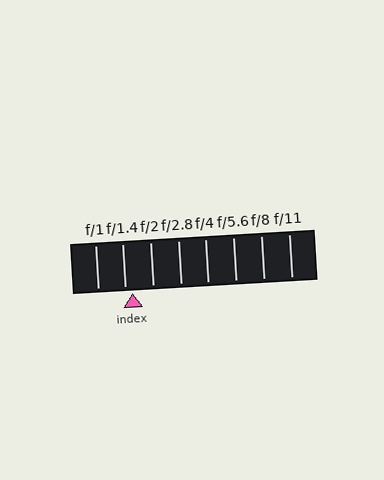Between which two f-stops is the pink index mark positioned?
The index mark is between f/1.4 and f/2.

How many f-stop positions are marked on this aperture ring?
There are 8 f-stop positions marked.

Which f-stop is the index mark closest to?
The index mark is closest to f/1.4.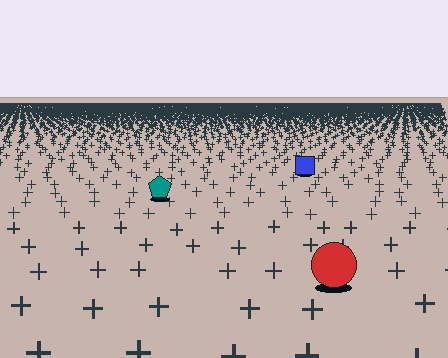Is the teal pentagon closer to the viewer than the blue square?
Yes. The teal pentagon is closer — you can tell from the texture gradient: the ground texture is coarser near it.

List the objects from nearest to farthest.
From nearest to farthest: the red circle, the teal pentagon, the blue square.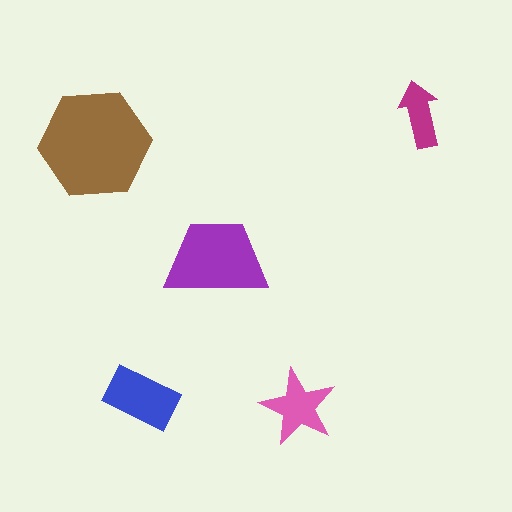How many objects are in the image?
There are 5 objects in the image.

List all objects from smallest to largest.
The magenta arrow, the pink star, the blue rectangle, the purple trapezoid, the brown hexagon.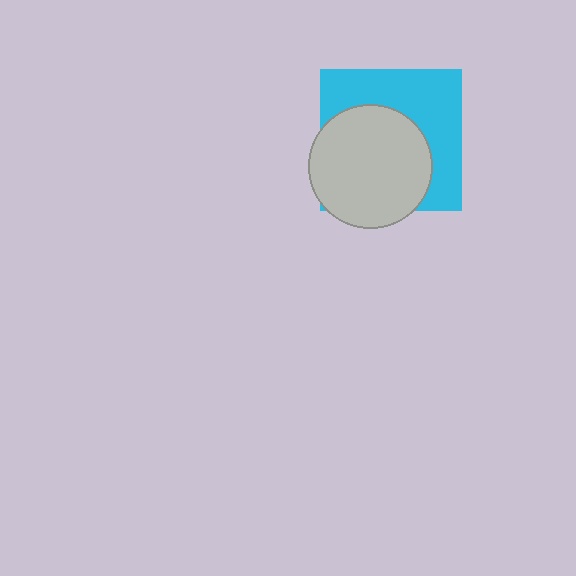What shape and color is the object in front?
The object in front is a light gray circle.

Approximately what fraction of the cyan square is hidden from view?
Roughly 53% of the cyan square is hidden behind the light gray circle.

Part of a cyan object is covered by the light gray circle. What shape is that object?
It is a square.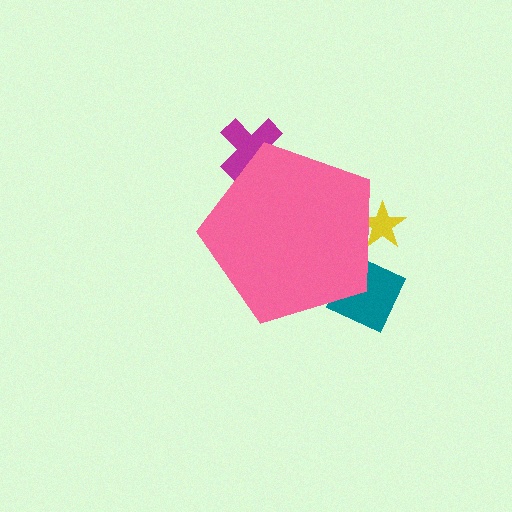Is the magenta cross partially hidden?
Yes, the magenta cross is partially hidden behind the pink pentagon.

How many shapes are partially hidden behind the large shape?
3 shapes are partially hidden.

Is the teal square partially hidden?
Yes, the teal square is partially hidden behind the pink pentagon.